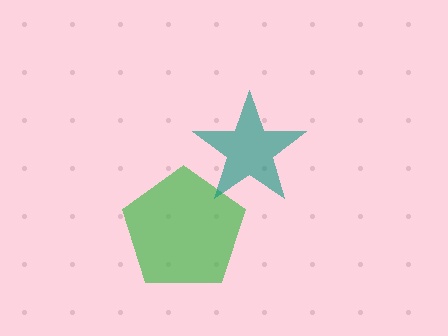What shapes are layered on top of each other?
The layered shapes are: a green pentagon, a teal star.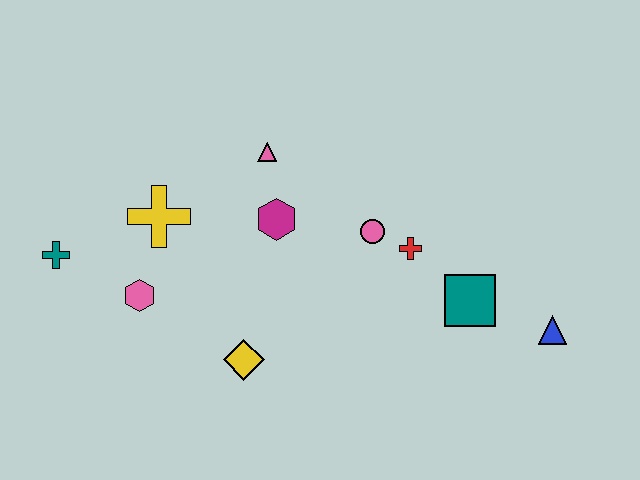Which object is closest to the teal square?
The red cross is closest to the teal square.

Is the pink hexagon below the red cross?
Yes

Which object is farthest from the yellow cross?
The blue triangle is farthest from the yellow cross.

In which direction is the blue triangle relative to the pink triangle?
The blue triangle is to the right of the pink triangle.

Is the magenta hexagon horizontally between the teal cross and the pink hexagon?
No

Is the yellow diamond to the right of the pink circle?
No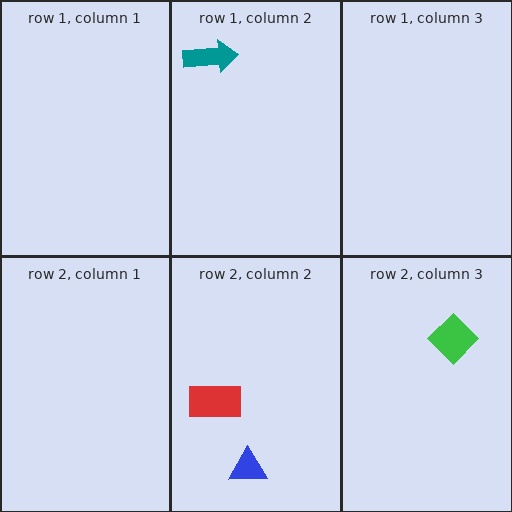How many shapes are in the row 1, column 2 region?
1.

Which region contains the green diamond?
The row 2, column 3 region.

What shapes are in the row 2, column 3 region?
The green diamond.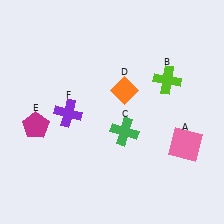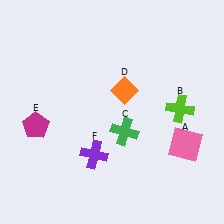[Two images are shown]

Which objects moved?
The objects that moved are: the lime cross (B), the purple cross (F).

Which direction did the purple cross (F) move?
The purple cross (F) moved down.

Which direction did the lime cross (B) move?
The lime cross (B) moved down.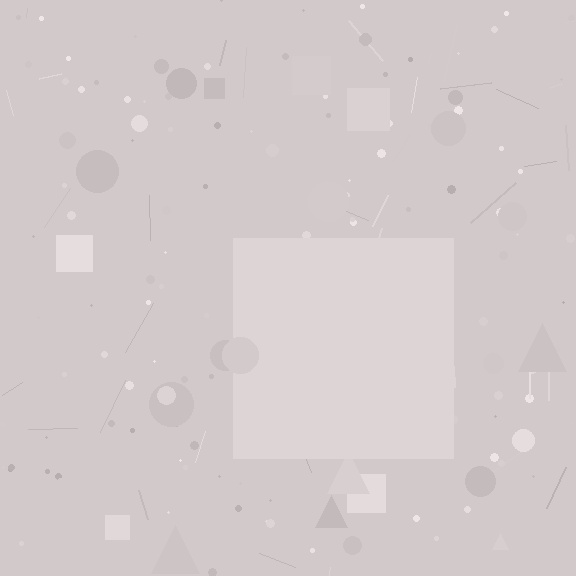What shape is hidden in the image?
A square is hidden in the image.